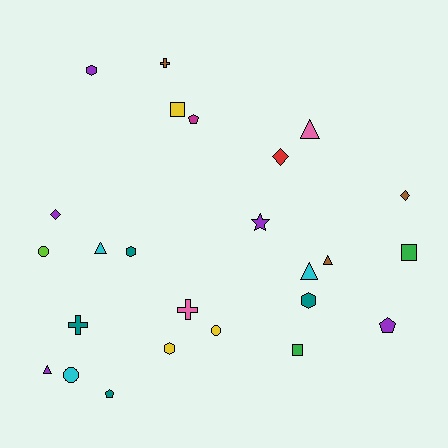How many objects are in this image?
There are 25 objects.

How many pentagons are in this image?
There are 3 pentagons.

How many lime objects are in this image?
There is 1 lime object.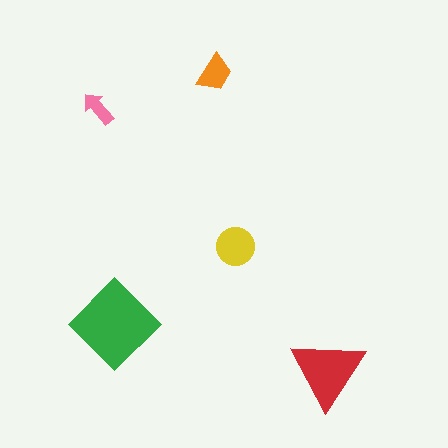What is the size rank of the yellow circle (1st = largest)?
3rd.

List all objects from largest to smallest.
The green diamond, the red triangle, the yellow circle, the orange trapezoid, the pink arrow.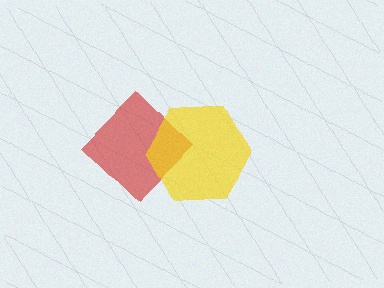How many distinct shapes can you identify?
There are 2 distinct shapes: a red diamond, a yellow hexagon.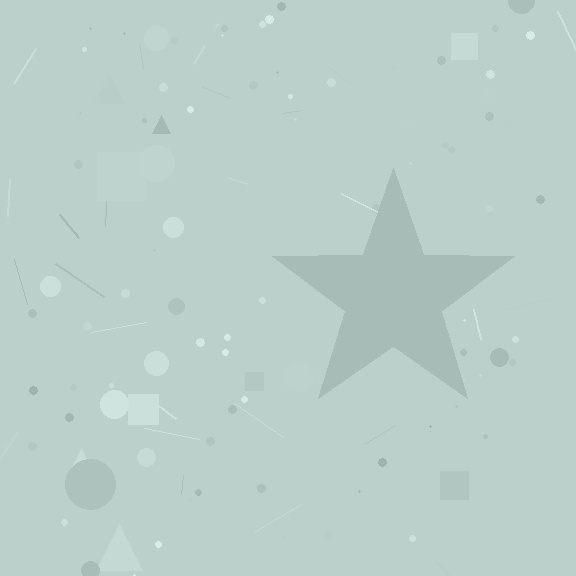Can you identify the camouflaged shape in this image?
The camouflaged shape is a star.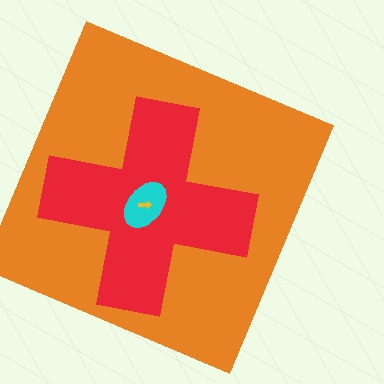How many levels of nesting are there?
4.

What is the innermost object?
The yellow arrow.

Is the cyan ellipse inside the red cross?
Yes.